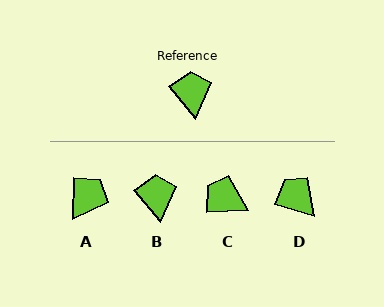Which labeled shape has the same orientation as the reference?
B.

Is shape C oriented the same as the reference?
No, it is off by about 54 degrees.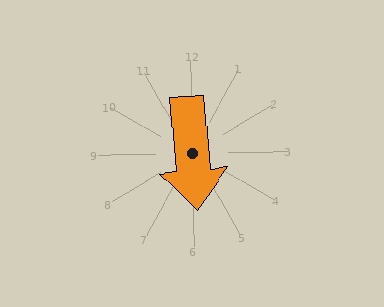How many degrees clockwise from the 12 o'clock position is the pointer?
Approximately 175 degrees.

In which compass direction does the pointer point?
South.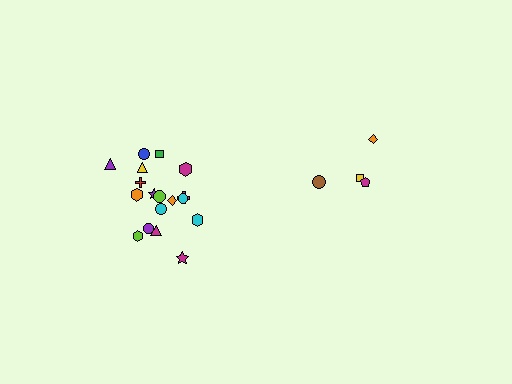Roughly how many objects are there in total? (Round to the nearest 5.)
Roughly 20 objects in total.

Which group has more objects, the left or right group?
The left group.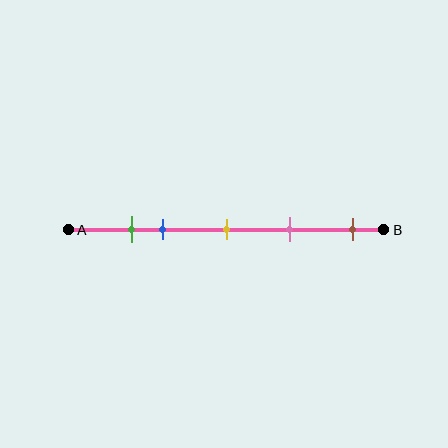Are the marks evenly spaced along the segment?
No, the marks are not evenly spaced.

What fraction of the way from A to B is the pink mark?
The pink mark is approximately 70% (0.7) of the way from A to B.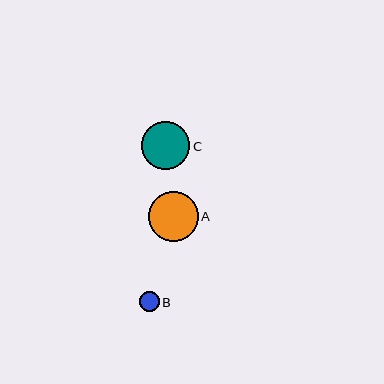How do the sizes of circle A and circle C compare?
Circle A and circle C are approximately the same size.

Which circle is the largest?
Circle A is the largest with a size of approximately 50 pixels.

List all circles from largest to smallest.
From largest to smallest: A, C, B.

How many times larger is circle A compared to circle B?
Circle A is approximately 2.5 times the size of circle B.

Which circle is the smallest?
Circle B is the smallest with a size of approximately 20 pixels.